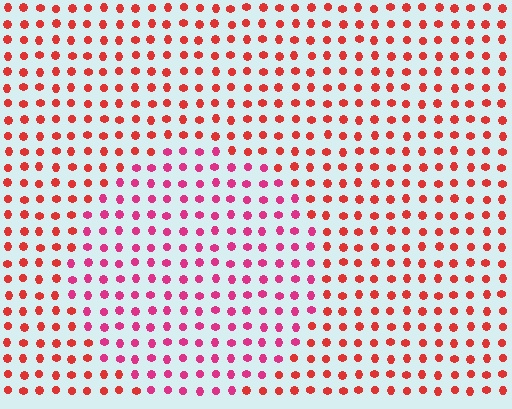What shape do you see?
I see a circle.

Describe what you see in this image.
The image is filled with small red elements in a uniform arrangement. A circle-shaped region is visible where the elements are tinted to a slightly different hue, forming a subtle color boundary.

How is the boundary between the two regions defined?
The boundary is defined purely by a slight shift in hue (about 31 degrees). Spacing, size, and orientation are identical on both sides.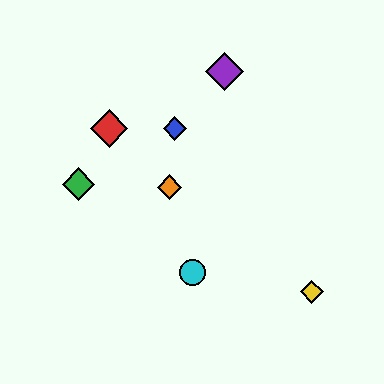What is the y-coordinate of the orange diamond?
The orange diamond is at y≈187.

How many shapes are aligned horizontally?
2 shapes (the red diamond, the blue diamond) are aligned horizontally.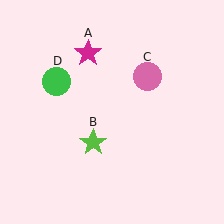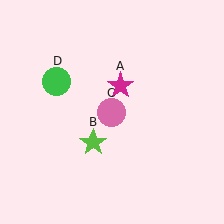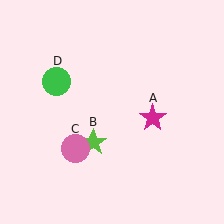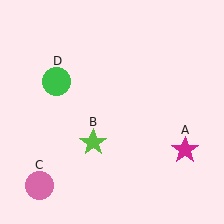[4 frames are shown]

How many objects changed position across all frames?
2 objects changed position: magenta star (object A), pink circle (object C).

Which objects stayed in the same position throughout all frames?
Lime star (object B) and green circle (object D) remained stationary.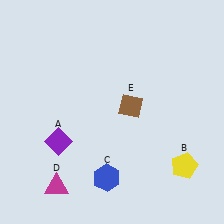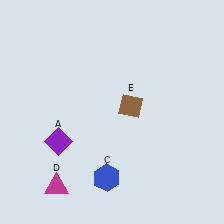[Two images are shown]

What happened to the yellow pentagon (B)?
The yellow pentagon (B) was removed in Image 2. It was in the bottom-right area of Image 1.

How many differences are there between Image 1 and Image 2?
There is 1 difference between the two images.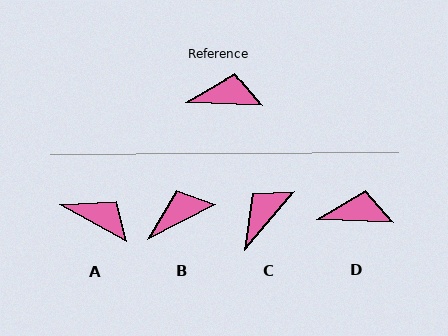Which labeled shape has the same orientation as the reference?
D.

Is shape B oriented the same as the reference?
No, it is off by about 29 degrees.